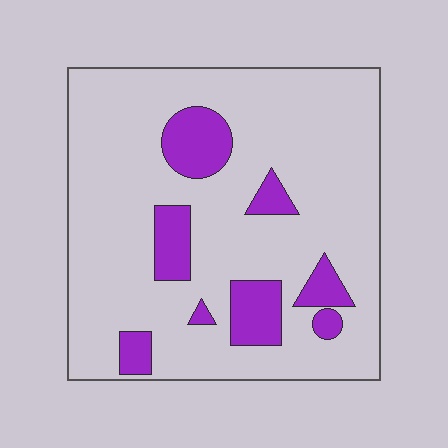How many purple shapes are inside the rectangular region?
8.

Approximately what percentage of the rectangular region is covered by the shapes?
Approximately 15%.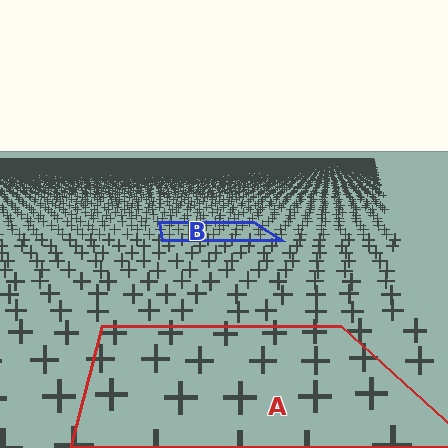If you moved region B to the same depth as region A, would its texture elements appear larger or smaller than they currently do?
They would appear larger. At a closer depth, the same texture elements are projected at a bigger on-screen size.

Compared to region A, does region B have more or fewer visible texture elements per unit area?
Region B has more texture elements per unit area — they are packed more densely because it is farther away.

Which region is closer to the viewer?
Region A is closer. The texture elements there are larger and more spread out.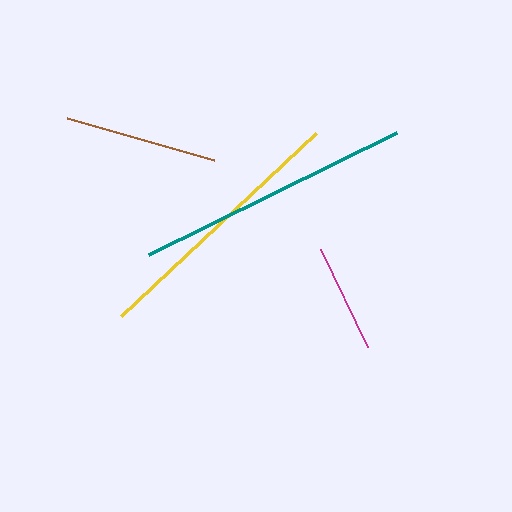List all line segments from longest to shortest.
From longest to shortest: teal, yellow, brown, magenta.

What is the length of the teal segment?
The teal segment is approximately 276 pixels long.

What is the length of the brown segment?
The brown segment is approximately 153 pixels long.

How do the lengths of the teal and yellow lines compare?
The teal and yellow lines are approximately the same length.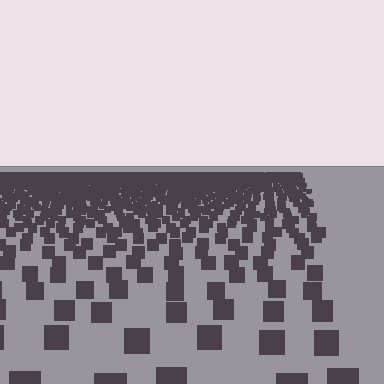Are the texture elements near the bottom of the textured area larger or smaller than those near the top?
Larger. Near the bottom, elements are closer to the viewer and appear at a bigger on-screen size.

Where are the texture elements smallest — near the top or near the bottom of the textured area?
Near the top.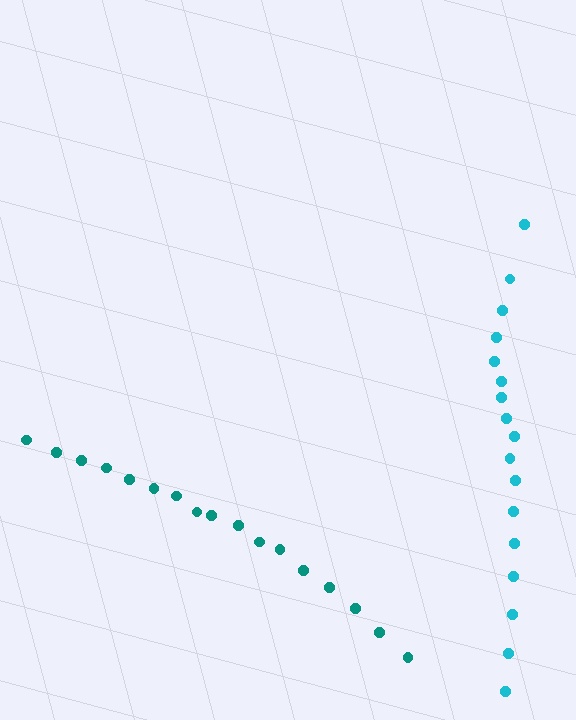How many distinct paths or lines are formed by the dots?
There are 2 distinct paths.